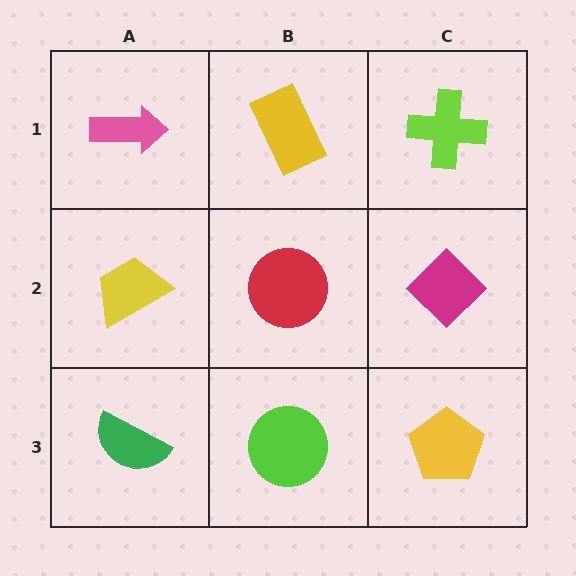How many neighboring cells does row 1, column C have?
2.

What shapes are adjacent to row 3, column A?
A yellow trapezoid (row 2, column A), a lime circle (row 3, column B).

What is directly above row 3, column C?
A magenta diamond.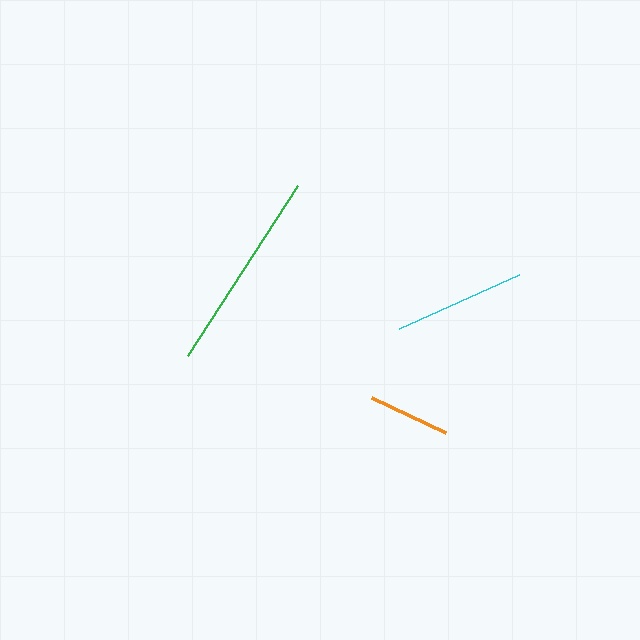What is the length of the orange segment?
The orange segment is approximately 81 pixels long.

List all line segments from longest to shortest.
From longest to shortest: green, cyan, orange.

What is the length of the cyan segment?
The cyan segment is approximately 132 pixels long.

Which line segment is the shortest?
The orange line is the shortest at approximately 81 pixels.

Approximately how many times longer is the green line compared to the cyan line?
The green line is approximately 1.5 times the length of the cyan line.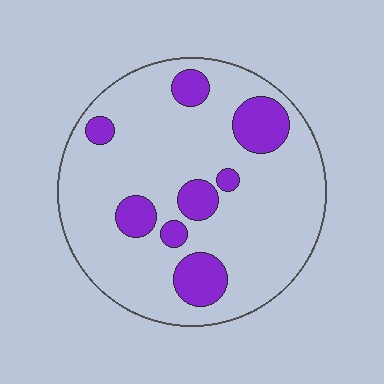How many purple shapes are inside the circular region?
8.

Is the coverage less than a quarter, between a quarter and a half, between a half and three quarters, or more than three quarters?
Less than a quarter.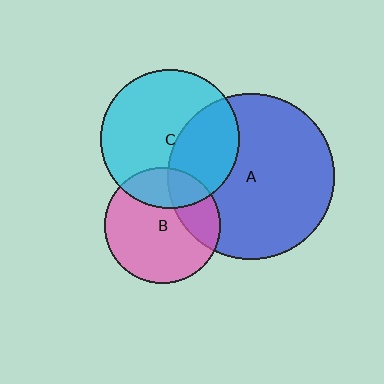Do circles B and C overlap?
Yes.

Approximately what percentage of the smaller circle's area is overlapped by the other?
Approximately 25%.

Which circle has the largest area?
Circle A (blue).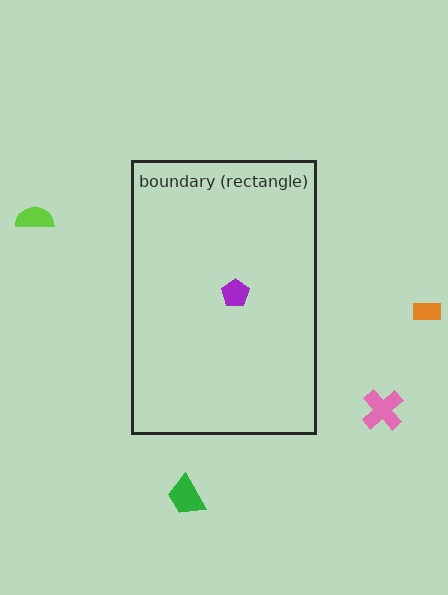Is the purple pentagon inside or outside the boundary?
Inside.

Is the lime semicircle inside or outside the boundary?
Outside.